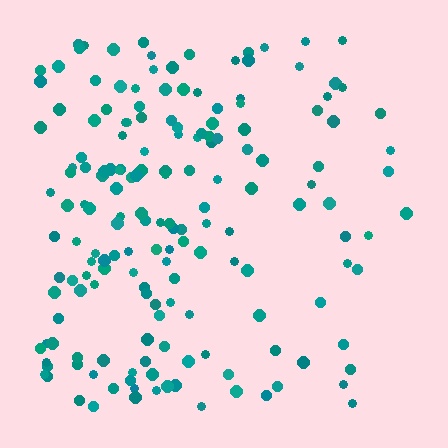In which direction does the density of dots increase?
From right to left, with the left side densest.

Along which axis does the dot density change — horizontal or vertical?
Horizontal.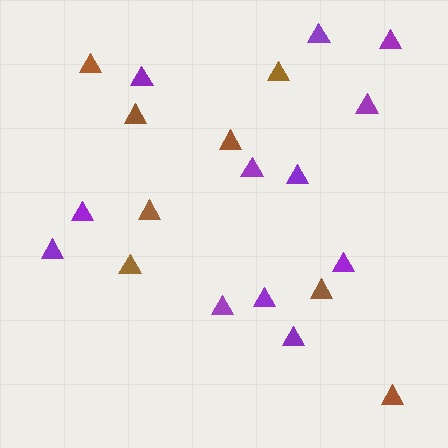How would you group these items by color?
There are 2 groups: one group of brown triangles (8) and one group of purple triangles (12).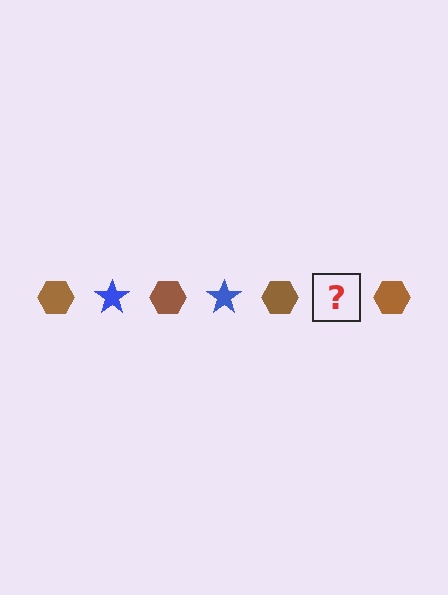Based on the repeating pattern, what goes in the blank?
The blank should be a blue star.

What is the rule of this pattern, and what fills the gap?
The rule is that the pattern alternates between brown hexagon and blue star. The gap should be filled with a blue star.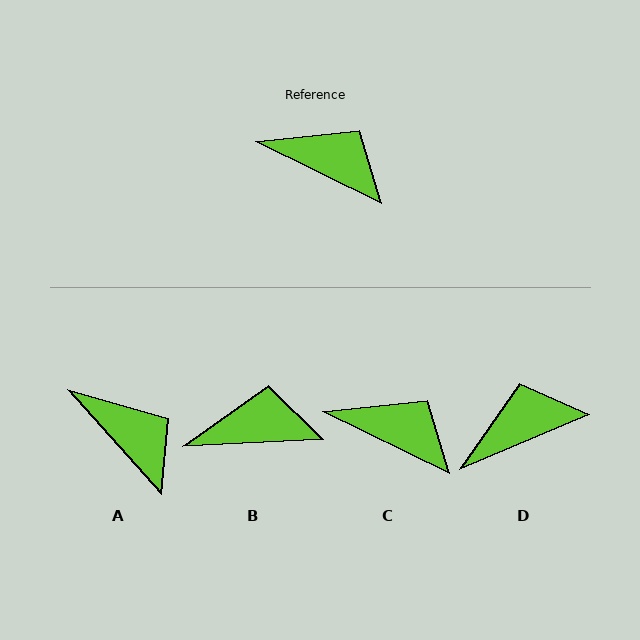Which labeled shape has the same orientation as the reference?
C.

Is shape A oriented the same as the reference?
No, it is off by about 22 degrees.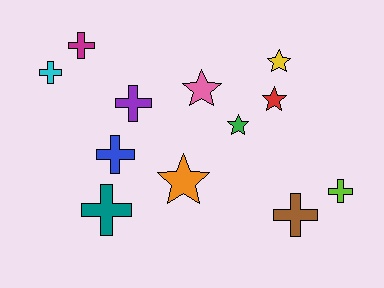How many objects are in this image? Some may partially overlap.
There are 12 objects.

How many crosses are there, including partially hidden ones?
There are 7 crosses.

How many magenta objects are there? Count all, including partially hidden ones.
There is 1 magenta object.